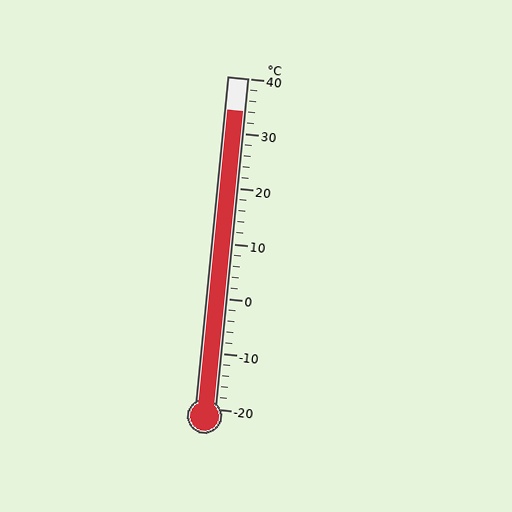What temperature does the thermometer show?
The thermometer shows approximately 34°C.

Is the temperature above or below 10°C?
The temperature is above 10°C.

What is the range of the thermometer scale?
The thermometer scale ranges from -20°C to 40°C.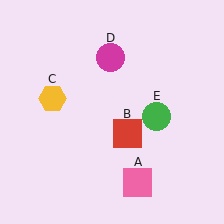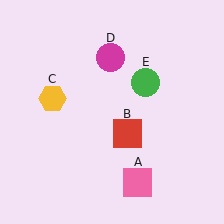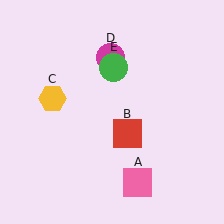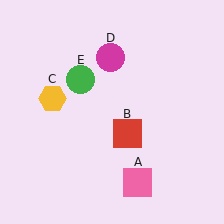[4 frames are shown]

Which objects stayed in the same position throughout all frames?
Pink square (object A) and red square (object B) and yellow hexagon (object C) and magenta circle (object D) remained stationary.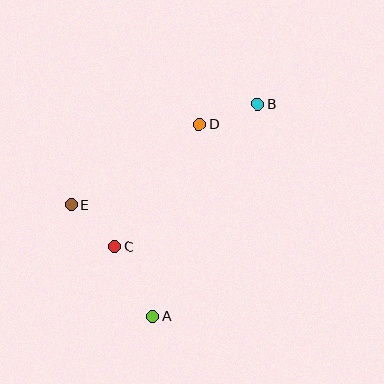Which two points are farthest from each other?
Points A and B are farthest from each other.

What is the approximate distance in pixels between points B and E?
The distance between B and E is approximately 212 pixels.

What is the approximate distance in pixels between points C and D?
The distance between C and D is approximately 149 pixels.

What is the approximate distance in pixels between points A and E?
The distance between A and E is approximately 138 pixels.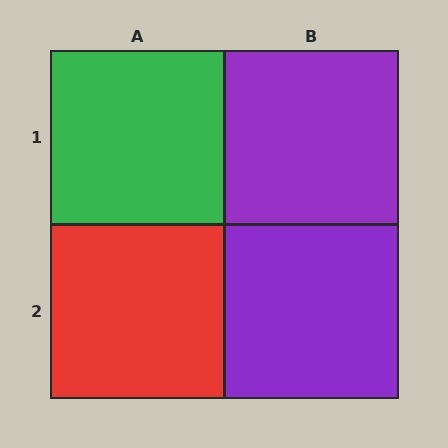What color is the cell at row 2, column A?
Red.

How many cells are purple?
2 cells are purple.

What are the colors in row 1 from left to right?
Green, purple.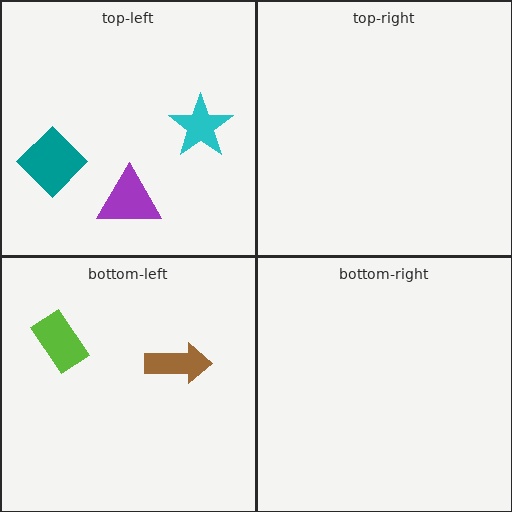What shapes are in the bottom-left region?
The brown arrow, the lime rectangle.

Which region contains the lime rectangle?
The bottom-left region.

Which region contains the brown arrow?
The bottom-left region.